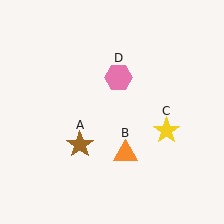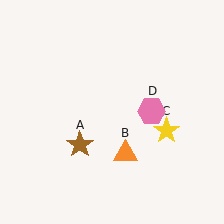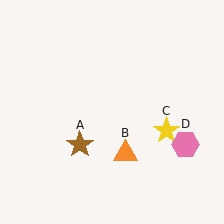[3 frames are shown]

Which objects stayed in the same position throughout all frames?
Brown star (object A) and orange triangle (object B) and yellow star (object C) remained stationary.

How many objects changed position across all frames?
1 object changed position: pink hexagon (object D).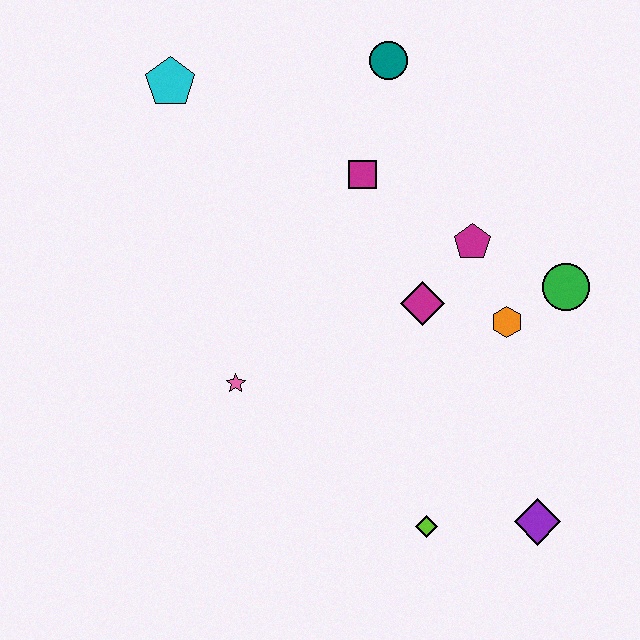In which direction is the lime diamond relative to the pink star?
The lime diamond is to the right of the pink star.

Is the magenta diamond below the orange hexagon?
No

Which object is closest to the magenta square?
The teal circle is closest to the magenta square.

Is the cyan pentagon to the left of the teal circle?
Yes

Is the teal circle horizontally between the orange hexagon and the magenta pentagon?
No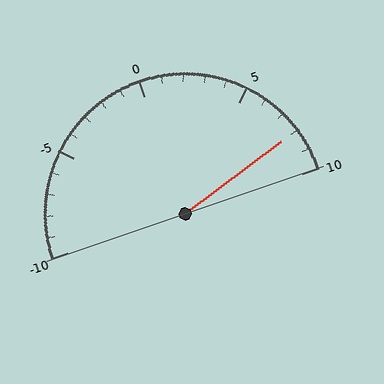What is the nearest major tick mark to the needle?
The nearest major tick mark is 10.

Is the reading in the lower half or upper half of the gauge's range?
The reading is in the upper half of the range (-10 to 10).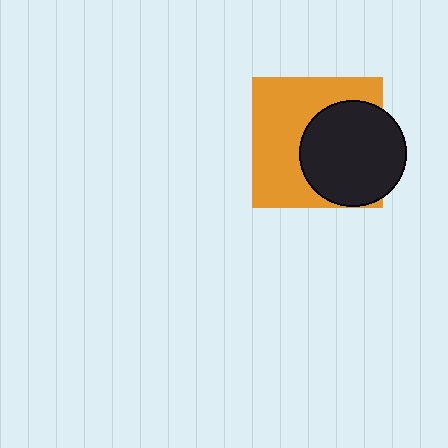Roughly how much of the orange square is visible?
About half of it is visible (roughly 56%).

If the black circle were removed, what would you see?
You would see the complete orange square.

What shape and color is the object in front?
The object in front is a black circle.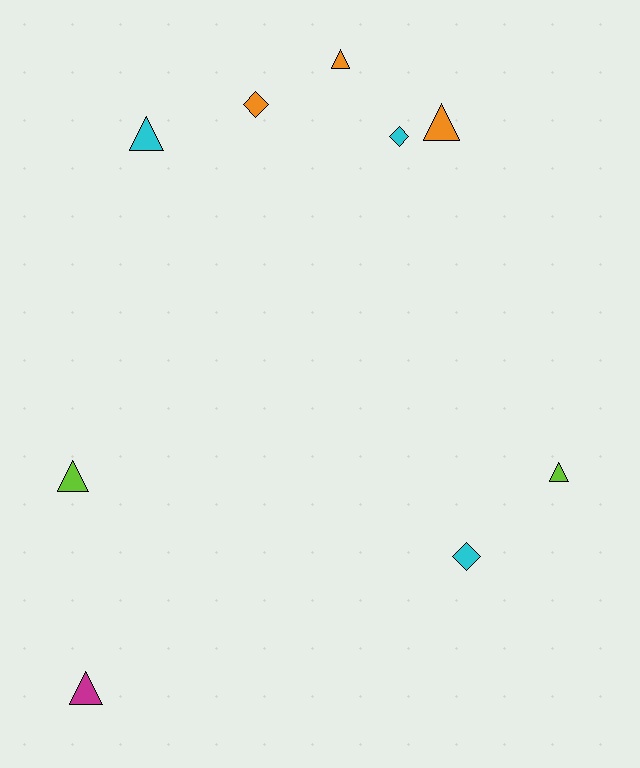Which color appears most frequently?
Cyan, with 3 objects.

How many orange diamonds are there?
There is 1 orange diamond.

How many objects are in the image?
There are 9 objects.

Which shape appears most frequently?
Triangle, with 6 objects.